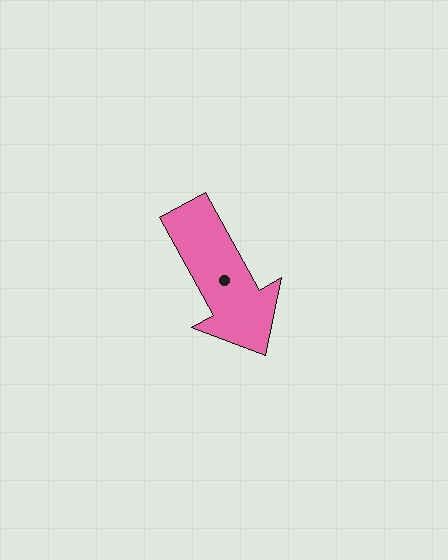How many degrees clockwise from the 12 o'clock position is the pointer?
Approximately 151 degrees.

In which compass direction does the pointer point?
Southeast.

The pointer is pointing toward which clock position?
Roughly 5 o'clock.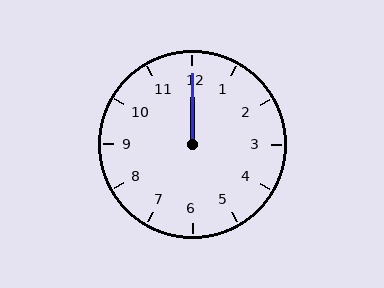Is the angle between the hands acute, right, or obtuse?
It is acute.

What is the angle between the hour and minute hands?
Approximately 0 degrees.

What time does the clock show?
12:00.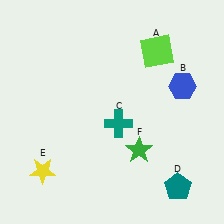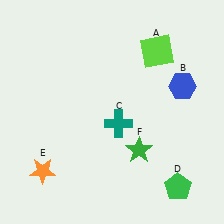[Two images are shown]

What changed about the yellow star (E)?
In Image 1, E is yellow. In Image 2, it changed to orange.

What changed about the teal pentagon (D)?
In Image 1, D is teal. In Image 2, it changed to green.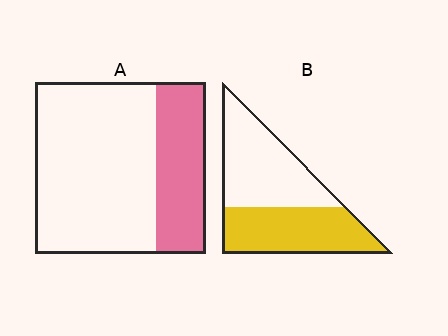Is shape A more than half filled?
No.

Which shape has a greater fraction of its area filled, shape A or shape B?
Shape B.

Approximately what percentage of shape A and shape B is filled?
A is approximately 30% and B is approximately 45%.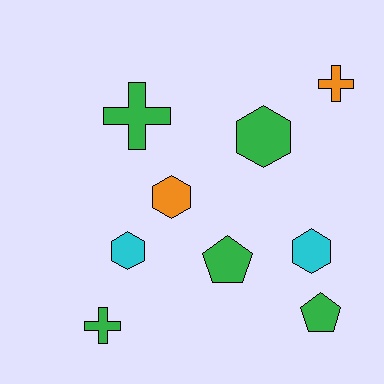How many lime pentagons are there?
There are no lime pentagons.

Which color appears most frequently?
Green, with 5 objects.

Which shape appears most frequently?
Hexagon, with 4 objects.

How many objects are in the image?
There are 9 objects.